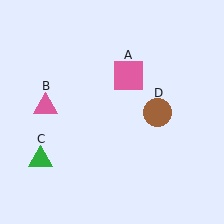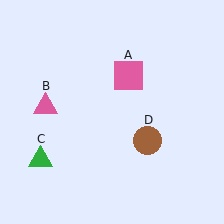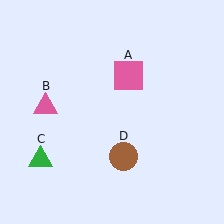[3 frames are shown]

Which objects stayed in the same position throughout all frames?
Pink square (object A) and pink triangle (object B) and green triangle (object C) remained stationary.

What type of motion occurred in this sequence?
The brown circle (object D) rotated clockwise around the center of the scene.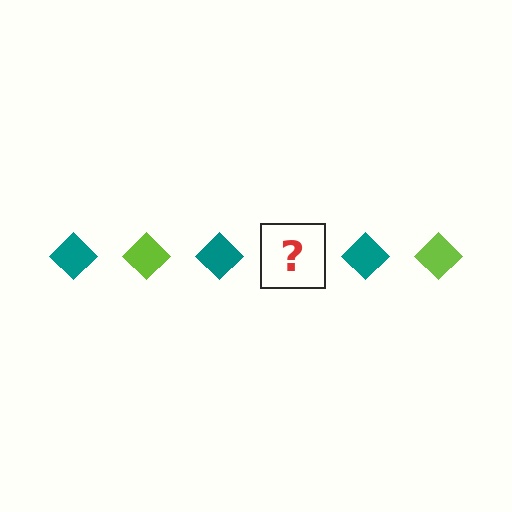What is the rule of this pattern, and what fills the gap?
The rule is that the pattern cycles through teal, lime diamonds. The gap should be filled with a lime diamond.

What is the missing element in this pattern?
The missing element is a lime diamond.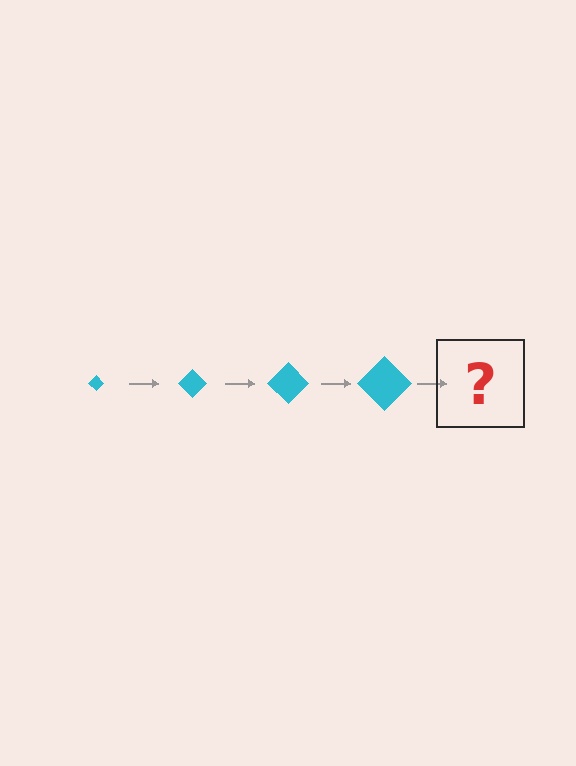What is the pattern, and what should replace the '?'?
The pattern is that the diamond gets progressively larger each step. The '?' should be a cyan diamond, larger than the previous one.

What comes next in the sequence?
The next element should be a cyan diamond, larger than the previous one.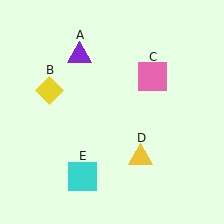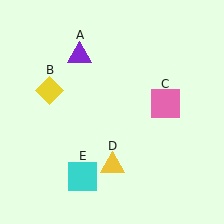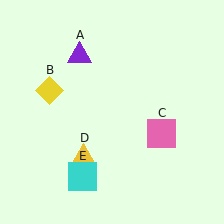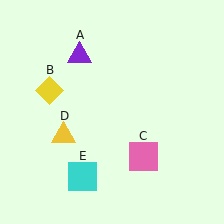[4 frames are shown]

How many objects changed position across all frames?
2 objects changed position: pink square (object C), yellow triangle (object D).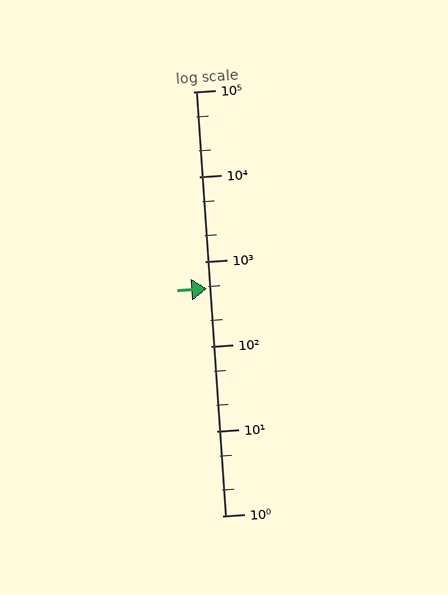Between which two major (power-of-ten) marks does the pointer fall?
The pointer is between 100 and 1000.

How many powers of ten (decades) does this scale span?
The scale spans 5 decades, from 1 to 100000.